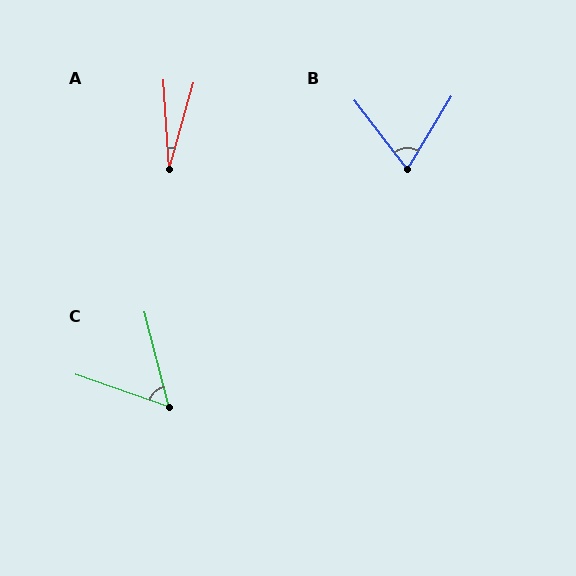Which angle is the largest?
B, at approximately 69 degrees.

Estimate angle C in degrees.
Approximately 56 degrees.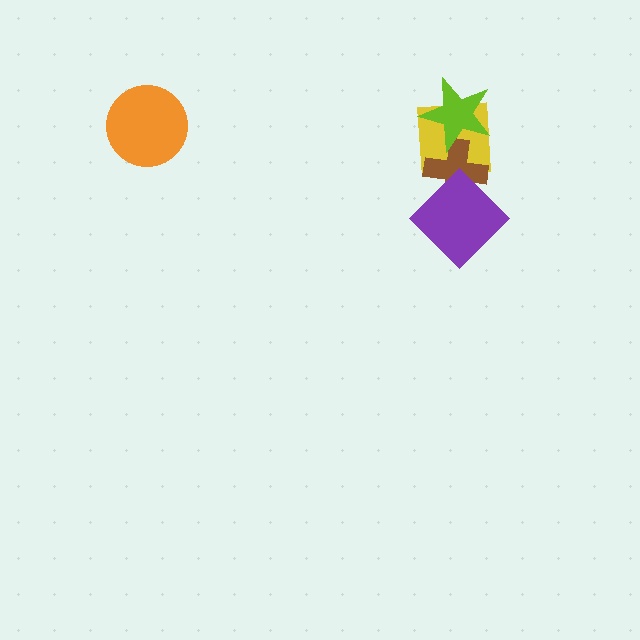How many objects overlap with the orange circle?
0 objects overlap with the orange circle.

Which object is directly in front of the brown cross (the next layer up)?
The purple diamond is directly in front of the brown cross.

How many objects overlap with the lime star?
2 objects overlap with the lime star.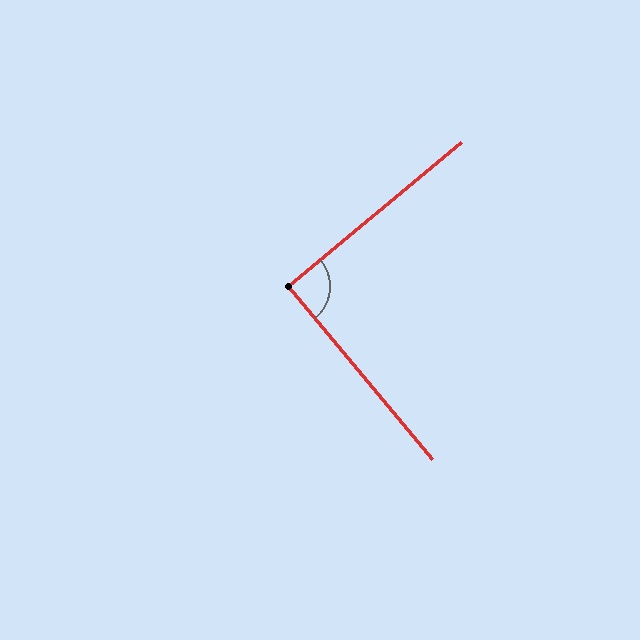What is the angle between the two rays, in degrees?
Approximately 90 degrees.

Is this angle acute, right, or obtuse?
It is approximately a right angle.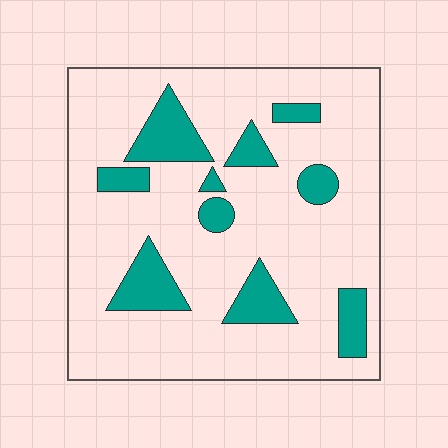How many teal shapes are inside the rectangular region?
10.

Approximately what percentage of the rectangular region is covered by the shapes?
Approximately 20%.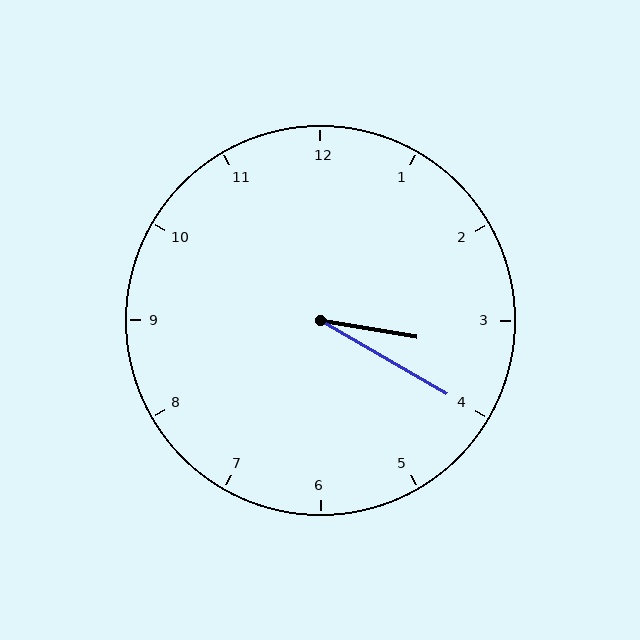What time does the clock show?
3:20.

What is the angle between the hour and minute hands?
Approximately 20 degrees.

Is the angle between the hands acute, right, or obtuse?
It is acute.